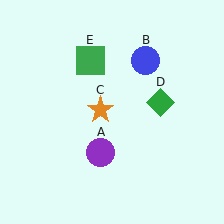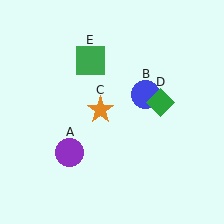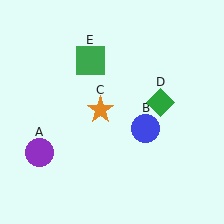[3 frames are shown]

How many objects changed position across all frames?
2 objects changed position: purple circle (object A), blue circle (object B).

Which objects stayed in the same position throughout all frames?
Orange star (object C) and green diamond (object D) and green square (object E) remained stationary.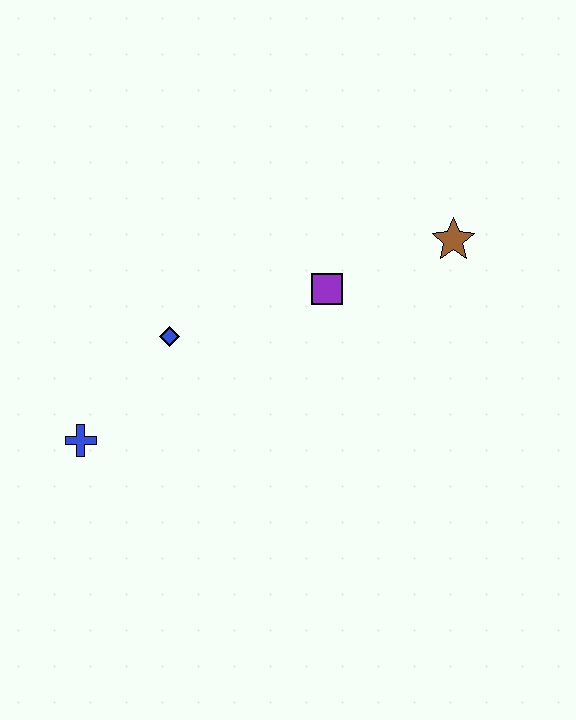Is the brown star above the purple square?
Yes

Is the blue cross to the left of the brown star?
Yes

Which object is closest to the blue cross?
The blue diamond is closest to the blue cross.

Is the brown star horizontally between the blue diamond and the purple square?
No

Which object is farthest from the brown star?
The blue cross is farthest from the brown star.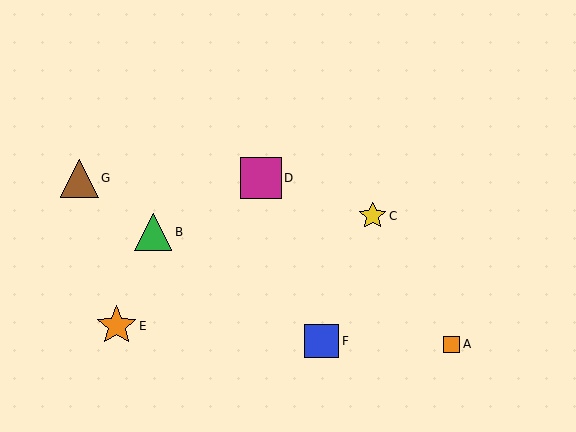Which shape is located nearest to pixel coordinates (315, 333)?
The blue square (labeled F) at (322, 341) is nearest to that location.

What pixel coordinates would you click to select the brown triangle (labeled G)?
Click at (79, 178) to select the brown triangle G.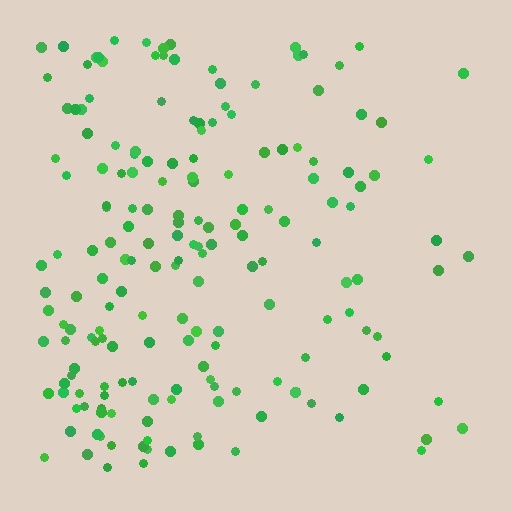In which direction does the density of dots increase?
From right to left, with the left side densest.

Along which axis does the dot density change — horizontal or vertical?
Horizontal.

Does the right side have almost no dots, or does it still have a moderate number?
Still a moderate number, just noticeably fewer than the left.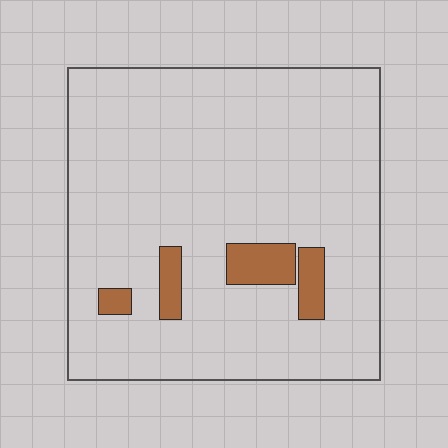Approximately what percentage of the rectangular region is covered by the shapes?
Approximately 10%.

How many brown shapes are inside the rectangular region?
4.